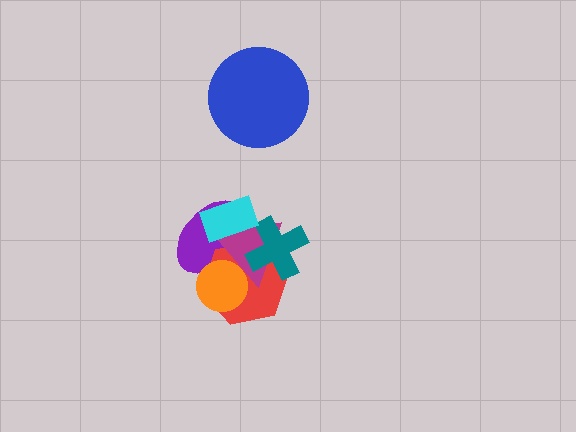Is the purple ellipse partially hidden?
Yes, it is partially covered by another shape.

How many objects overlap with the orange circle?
3 objects overlap with the orange circle.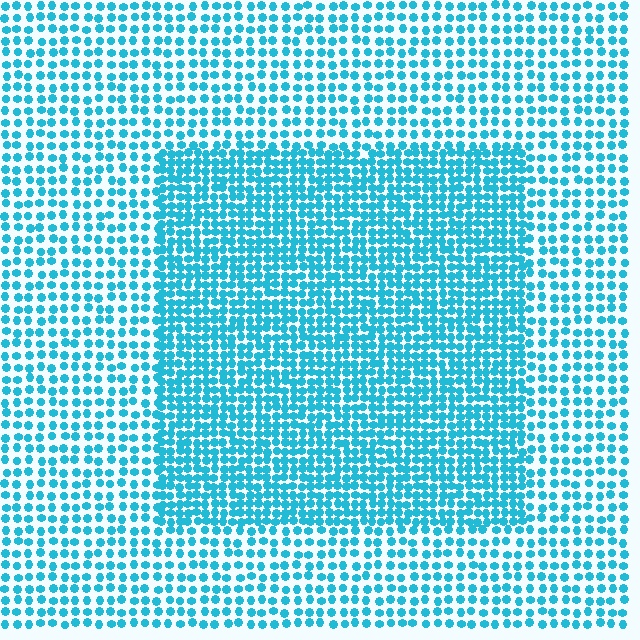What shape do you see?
I see a rectangle.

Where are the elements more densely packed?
The elements are more densely packed inside the rectangle boundary.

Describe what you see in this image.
The image contains small cyan elements arranged at two different densities. A rectangle-shaped region is visible where the elements are more densely packed than the surrounding area.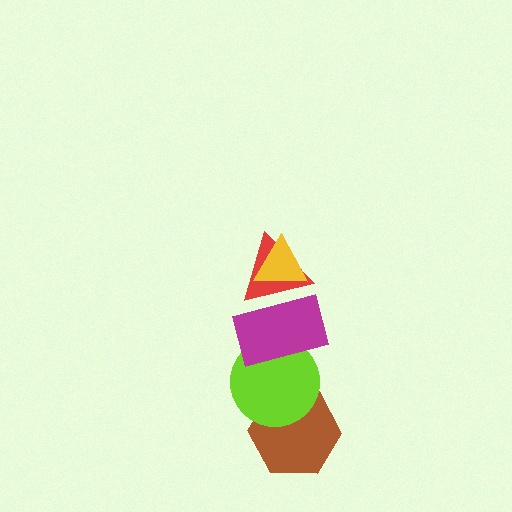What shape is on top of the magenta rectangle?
The red triangle is on top of the magenta rectangle.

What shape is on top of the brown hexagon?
The lime circle is on top of the brown hexagon.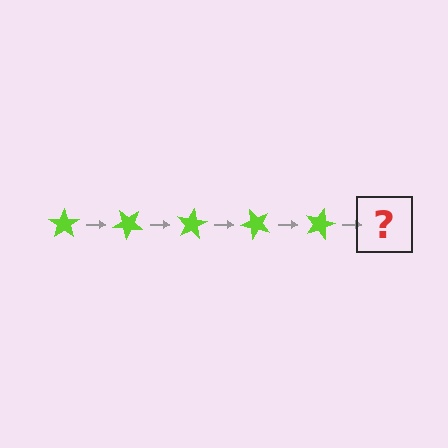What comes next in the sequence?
The next element should be a lime star rotated 200 degrees.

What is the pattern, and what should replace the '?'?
The pattern is that the star rotates 40 degrees each step. The '?' should be a lime star rotated 200 degrees.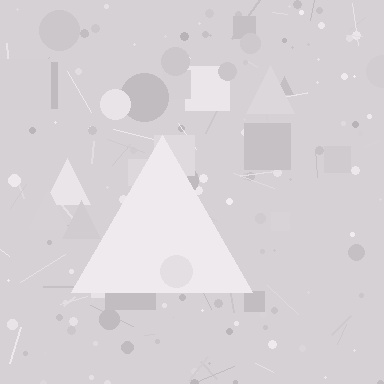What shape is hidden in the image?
A triangle is hidden in the image.